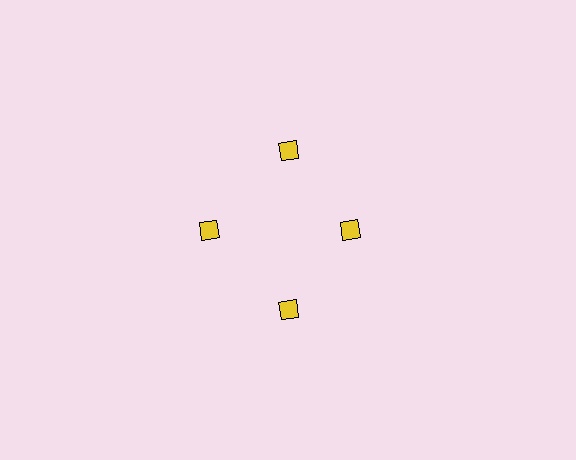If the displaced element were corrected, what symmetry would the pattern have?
It would have 4-fold rotational symmetry — the pattern would map onto itself every 90 degrees.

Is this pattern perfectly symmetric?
No. The 4 yellow diamonds are arranged in a ring, but one element near the 3 o'clock position is pulled inward toward the center, breaking the 4-fold rotational symmetry.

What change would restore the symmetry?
The symmetry would be restored by moving it outward, back onto the ring so that all 4 diamonds sit at equal angles and equal distance from the center.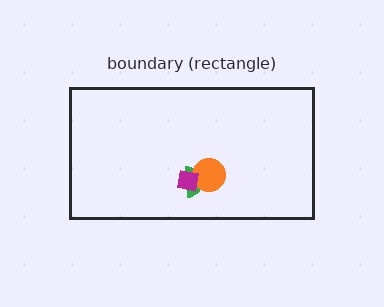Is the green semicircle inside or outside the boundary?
Inside.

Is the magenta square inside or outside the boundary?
Inside.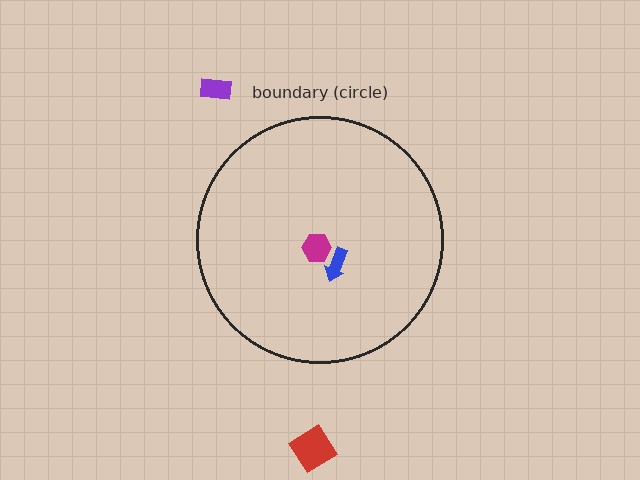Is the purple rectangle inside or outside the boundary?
Outside.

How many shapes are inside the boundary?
2 inside, 2 outside.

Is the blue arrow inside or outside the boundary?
Inside.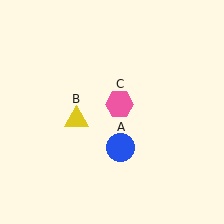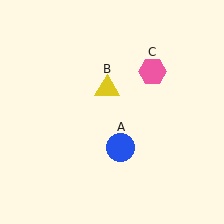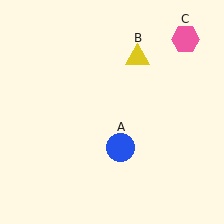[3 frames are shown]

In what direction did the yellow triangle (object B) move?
The yellow triangle (object B) moved up and to the right.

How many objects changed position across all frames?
2 objects changed position: yellow triangle (object B), pink hexagon (object C).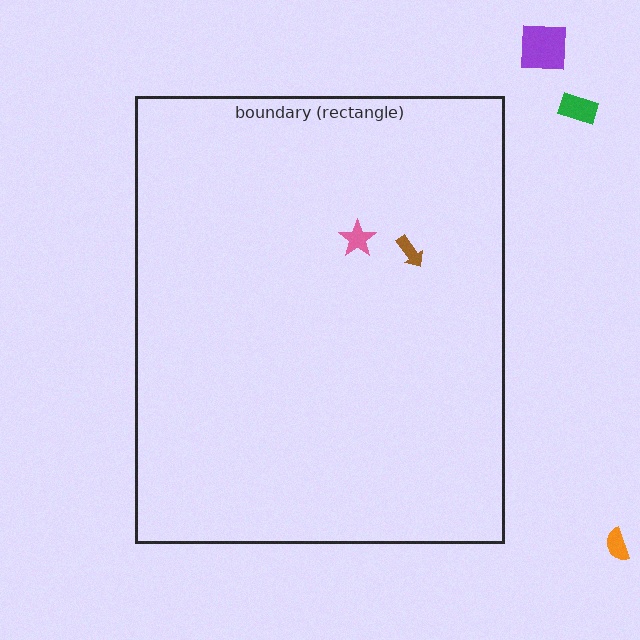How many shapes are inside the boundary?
2 inside, 3 outside.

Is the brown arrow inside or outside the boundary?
Inside.